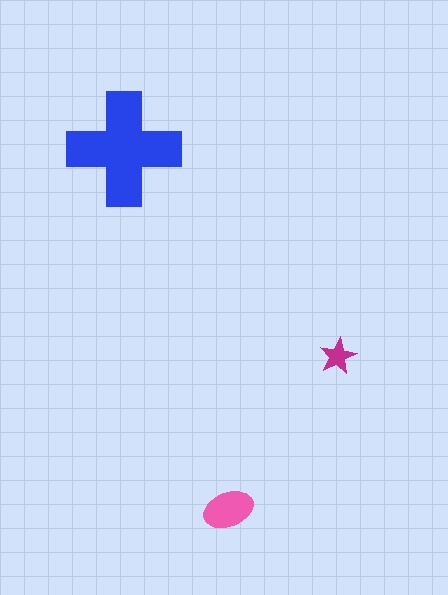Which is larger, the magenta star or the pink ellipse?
The pink ellipse.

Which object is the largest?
The blue cross.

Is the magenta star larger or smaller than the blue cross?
Smaller.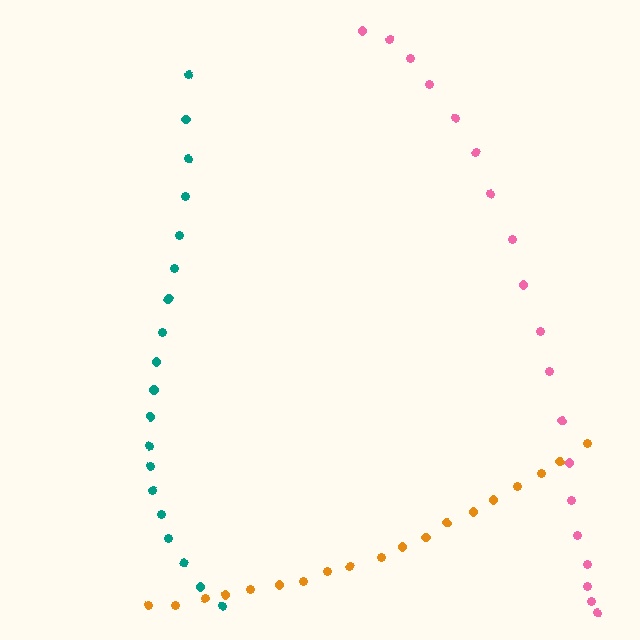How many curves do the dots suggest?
There are 3 distinct paths.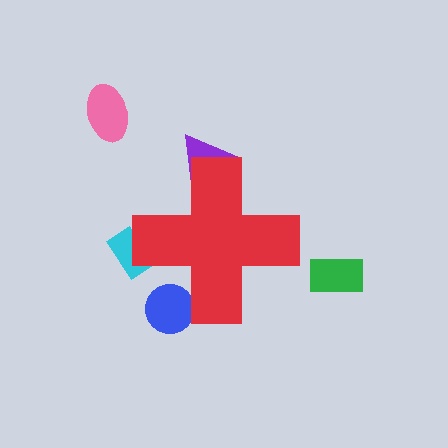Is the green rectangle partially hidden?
No, the green rectangle is fully visible.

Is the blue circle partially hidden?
Yes, the blue circle is partially hidden behind the red cross.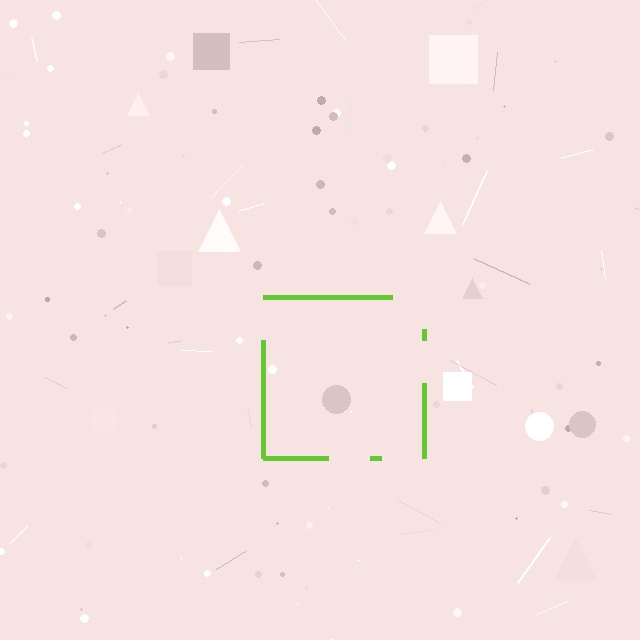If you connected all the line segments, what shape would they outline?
They would outline a square.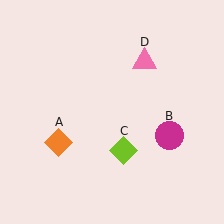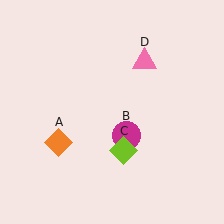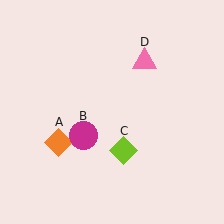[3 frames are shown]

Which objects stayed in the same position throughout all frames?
Orange diamond (object A) and lime diamond (object C) and pink triangle (object D) remained stationary.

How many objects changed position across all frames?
1 object changed position: magenta circle (object B).